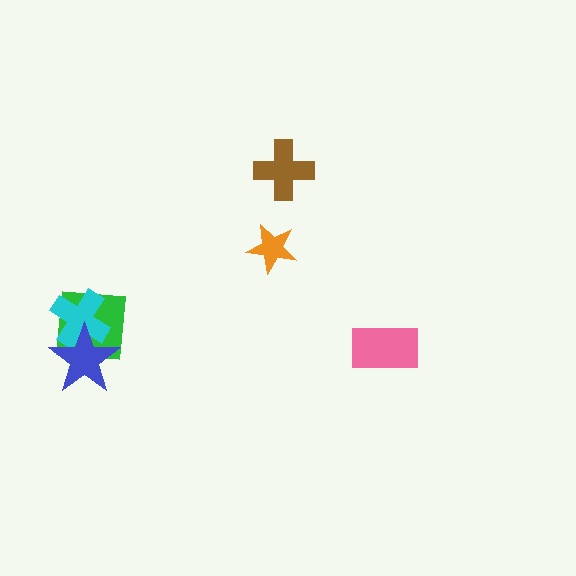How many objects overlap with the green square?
2 objects overlap with the green square.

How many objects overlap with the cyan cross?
2 objects overlap with the cyan cross.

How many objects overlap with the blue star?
2 objects overlap with the blue star.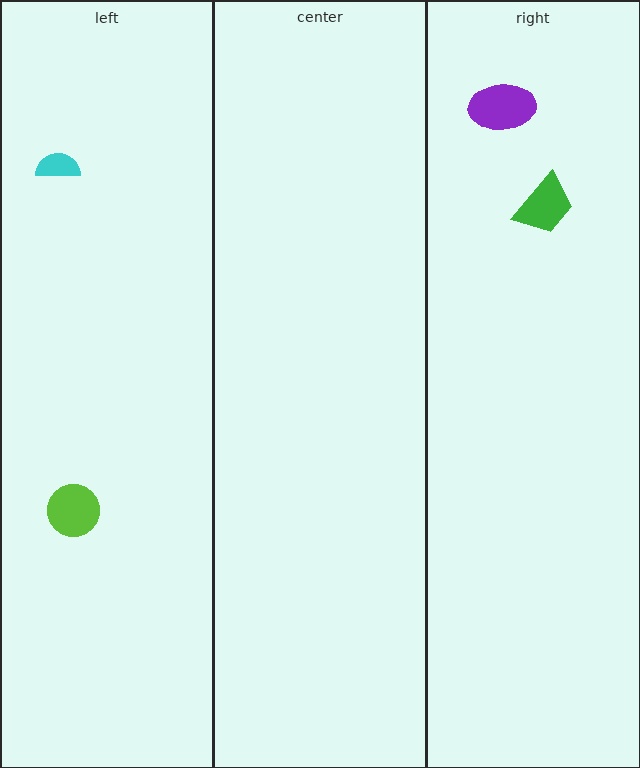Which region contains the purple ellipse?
The right region.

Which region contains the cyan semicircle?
The left region.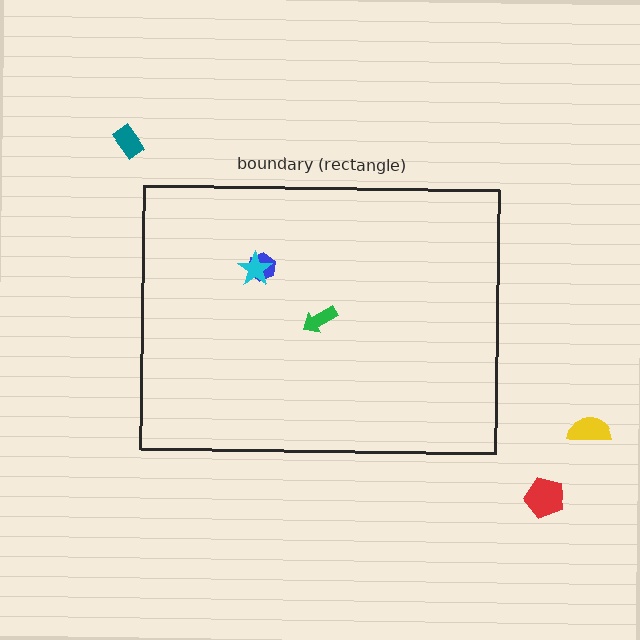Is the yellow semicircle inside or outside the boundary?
Outside.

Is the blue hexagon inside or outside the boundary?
Inside.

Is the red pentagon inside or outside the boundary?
Outside.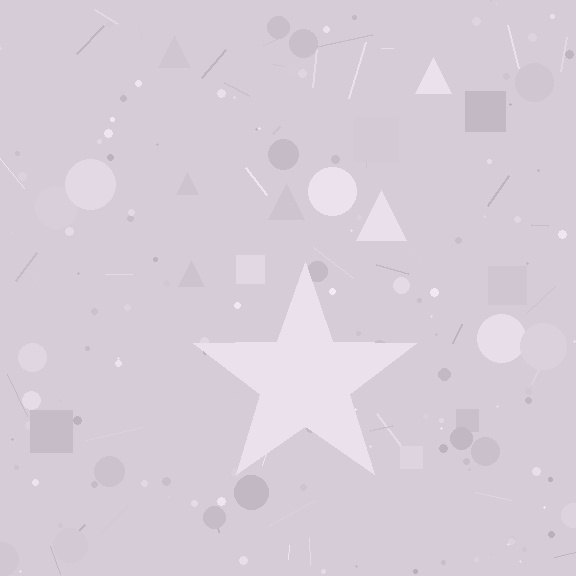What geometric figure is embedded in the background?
A star is embedded in the background.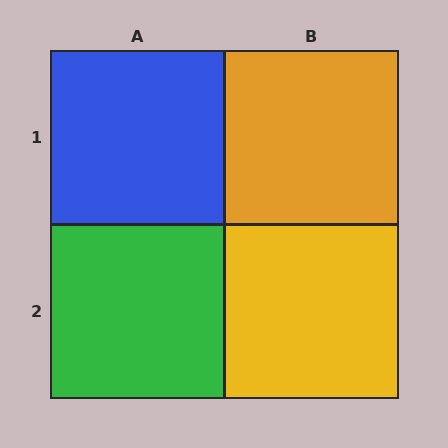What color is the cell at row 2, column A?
Green.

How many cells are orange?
1 cell is orange.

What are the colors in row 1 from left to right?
Blue, orange.